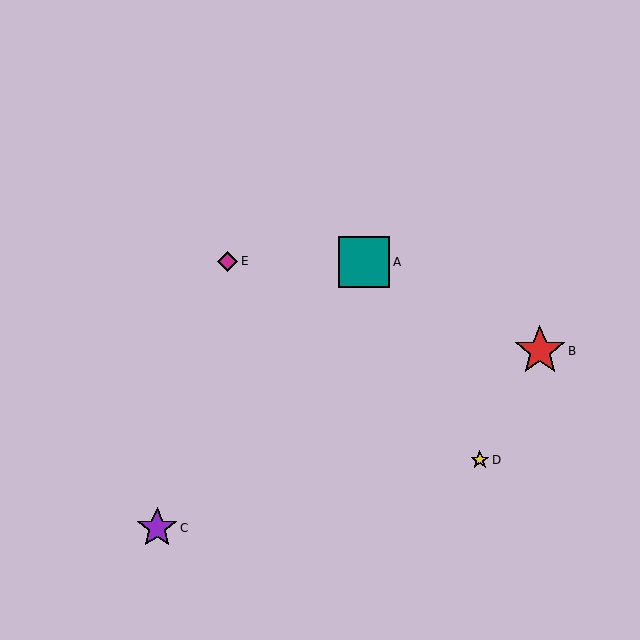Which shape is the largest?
The teal square (labeled A) is the largest.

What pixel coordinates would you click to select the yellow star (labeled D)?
Click at (480, 460) to select the yellow star D.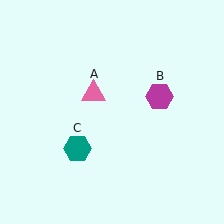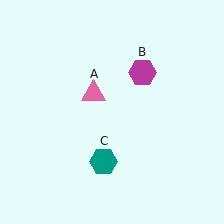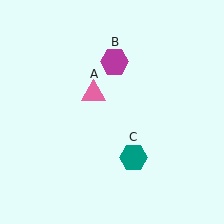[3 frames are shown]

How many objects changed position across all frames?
2 objects changed position: magenta hexagon (object B), teal hexagon (object C).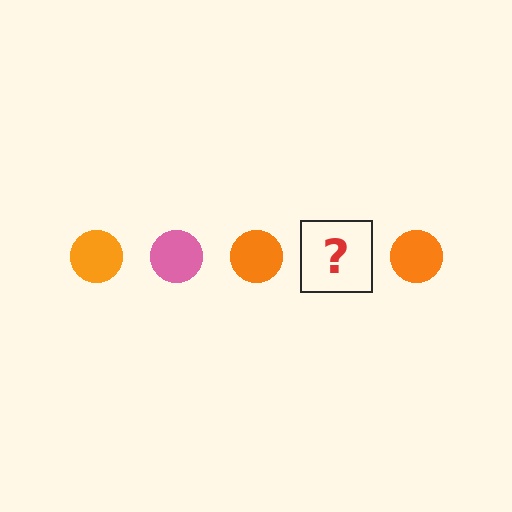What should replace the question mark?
The question mark should be replaced with a pink circle.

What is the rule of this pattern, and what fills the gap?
The rule is that the pattern cycles through orange, pink circles. The gap should be filled with a pink circle.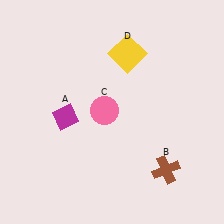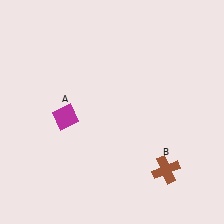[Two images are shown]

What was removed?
The pink circle (C), the yellow square (D) were removed in Image 2.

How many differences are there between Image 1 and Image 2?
There are 2 differences between the two images.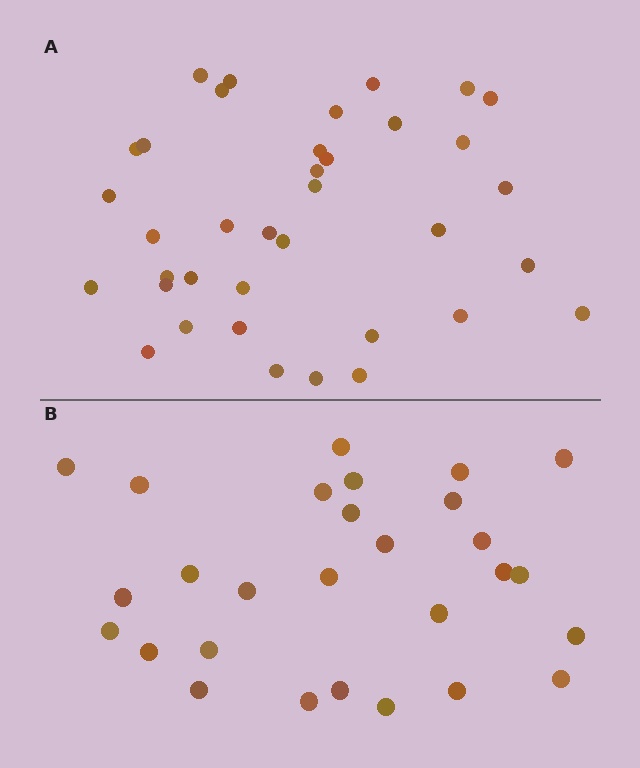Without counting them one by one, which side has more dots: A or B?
Region A (the top region) has more dots.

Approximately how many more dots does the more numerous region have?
Region A has roughly 8 or so more dots than region B.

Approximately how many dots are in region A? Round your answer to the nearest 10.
About 40 dots. (The exact count is 37, which rounds to 40.)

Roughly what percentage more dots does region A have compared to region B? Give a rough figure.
About 30% more.